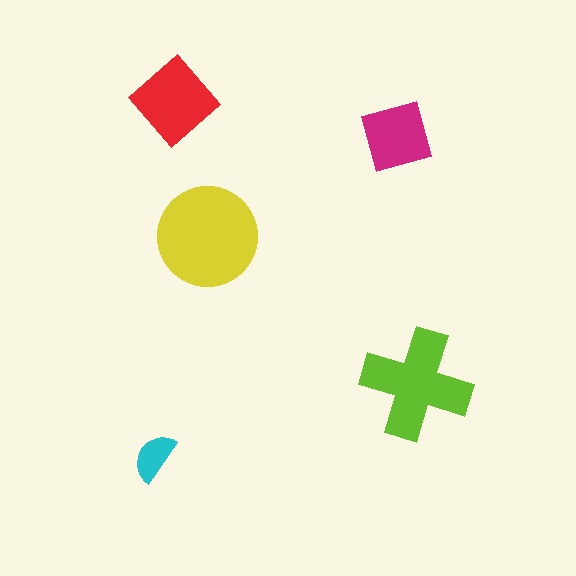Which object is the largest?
The yellow circle.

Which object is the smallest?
The cyan semicircle.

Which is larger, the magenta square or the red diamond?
The red diamond.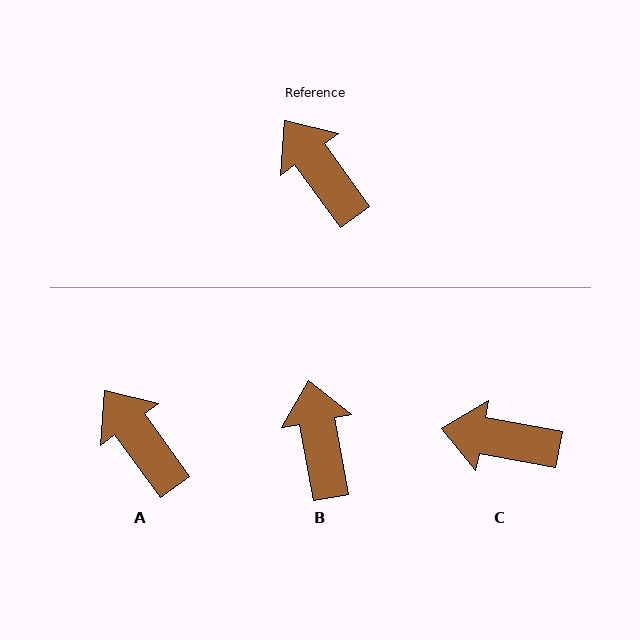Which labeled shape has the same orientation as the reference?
A.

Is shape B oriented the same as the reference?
No, it is off by about 25 degrees.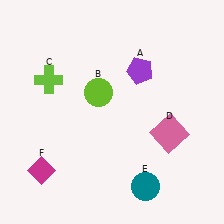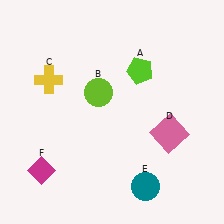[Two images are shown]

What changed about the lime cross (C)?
In Image 1, C is lime. In Image 2, it changed to yellow.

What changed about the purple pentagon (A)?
In Image 1, A is purple. In Image 2, it changed to lime.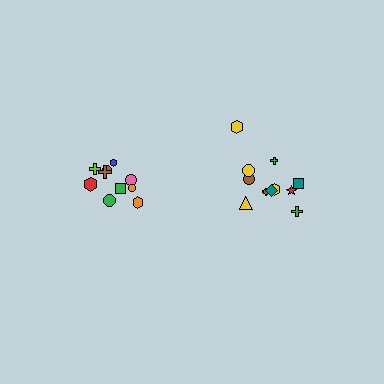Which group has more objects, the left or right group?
The right group.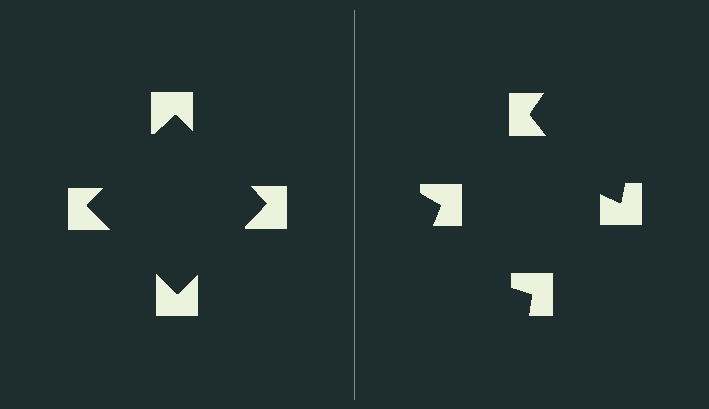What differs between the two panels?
The notched squares are positioned identically on both sides; only the wedge orientations differ. On the left they align to a square; on the right they are misaligned.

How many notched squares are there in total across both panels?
8 — 4 on each side.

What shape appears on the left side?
An illusory square.